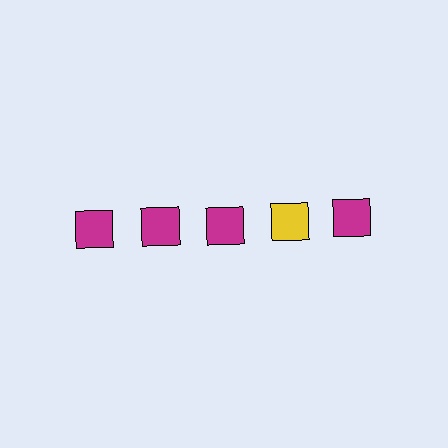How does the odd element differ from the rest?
It has a different color: yellow instead of magenta.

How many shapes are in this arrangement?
There are 5 shapes arranged in a grid pattern.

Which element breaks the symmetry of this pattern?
The yellow square in the top row, second from right column breaks the symmetry. All other shapes are magenta squares.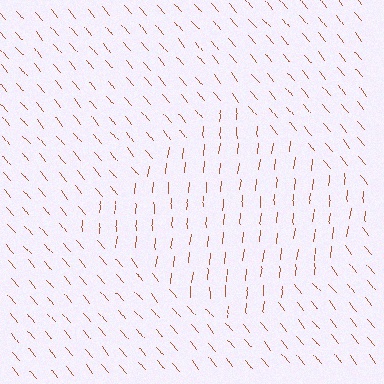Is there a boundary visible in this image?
Yes, there is a texture boundary formed by a change in line orientation.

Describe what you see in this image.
The image is filled with small brown line segments. A diamond region in the image has lines oriented differently from the surrounding lines, creating a visible texture boundary.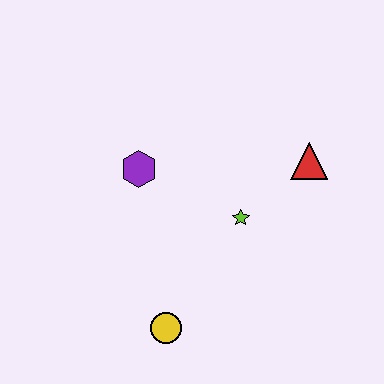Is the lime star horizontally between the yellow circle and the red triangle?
Yes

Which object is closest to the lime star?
The red triangle is closest to the lime star.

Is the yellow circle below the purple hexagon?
Yes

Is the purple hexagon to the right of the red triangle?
No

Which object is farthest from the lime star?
The yellow circle is farthest from the lime star.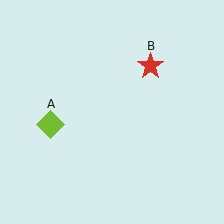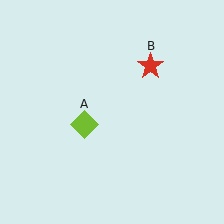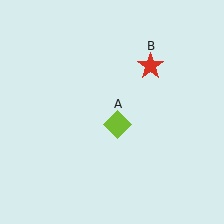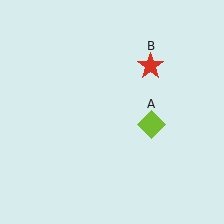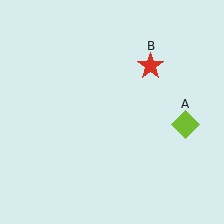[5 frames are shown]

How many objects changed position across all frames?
1 object changed position: lime diamond (object A).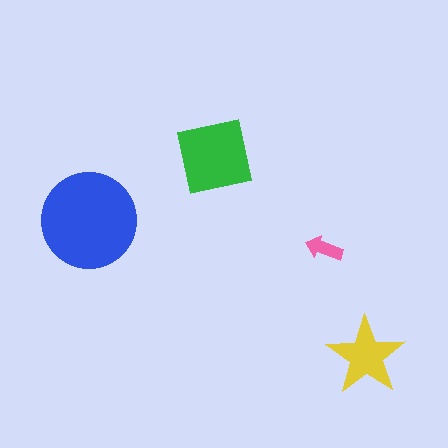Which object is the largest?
The blue circle.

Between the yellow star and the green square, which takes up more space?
The green square.